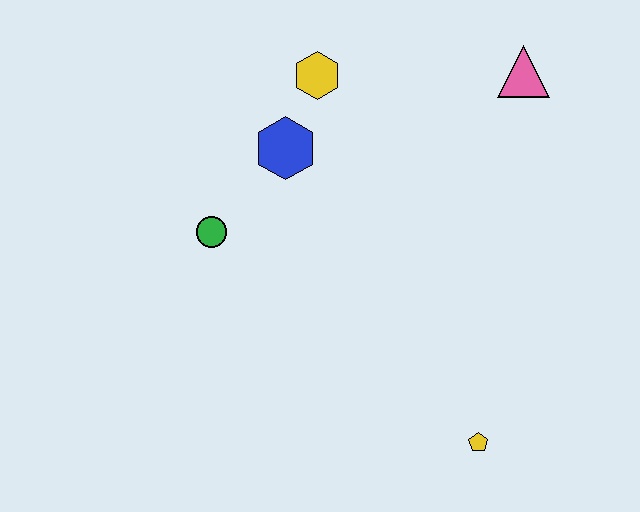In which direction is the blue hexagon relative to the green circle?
The blue hexagon is above the green circle.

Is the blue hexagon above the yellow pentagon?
Yes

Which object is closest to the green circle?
The blue hexagon is closest to the green circle.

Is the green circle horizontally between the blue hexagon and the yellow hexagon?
No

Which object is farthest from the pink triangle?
The yellow pentagon is farthest from the pink triangle.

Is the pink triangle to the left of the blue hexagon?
No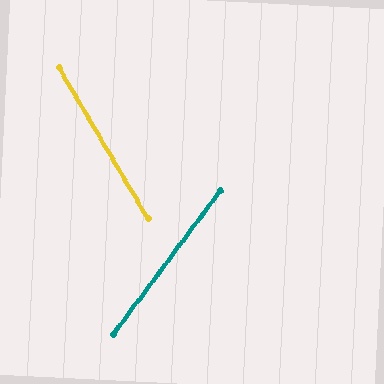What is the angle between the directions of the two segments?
Approximately 67 degrees.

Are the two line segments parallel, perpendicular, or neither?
Neither parallel nor perpendicular — they differ by about 67°.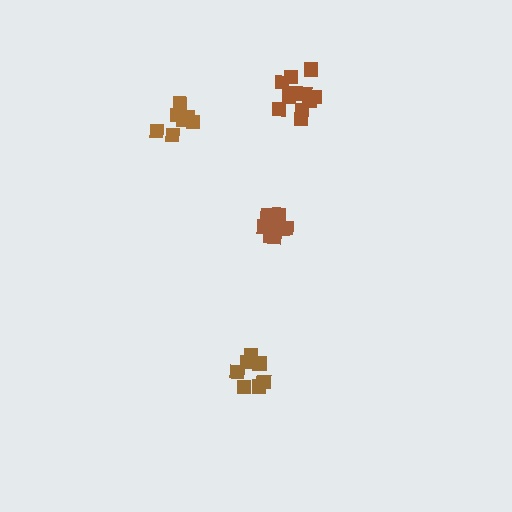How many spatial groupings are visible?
There are 4 spatial groupings.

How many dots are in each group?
Group 1: 10 dots, Group 2: 11 dots, Group 3: 7 dots, Group 4: 7 dots (35 total).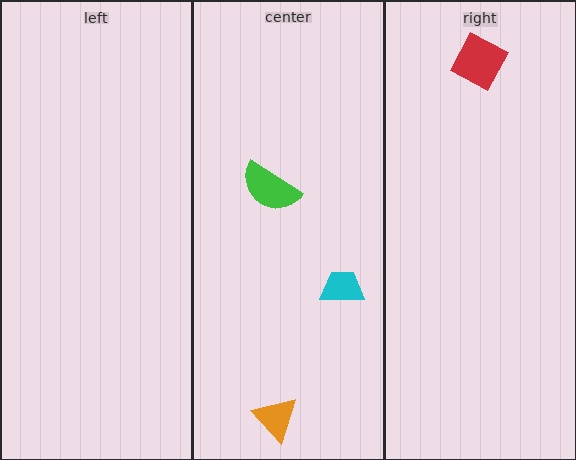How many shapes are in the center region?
3.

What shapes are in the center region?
The cyan trapezoid, the green semicircle, the orange triangle.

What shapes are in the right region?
The red square.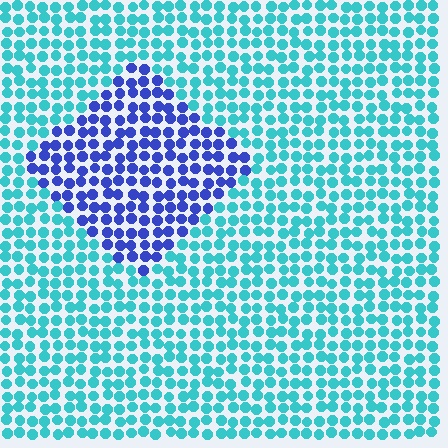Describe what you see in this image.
The image is filled with small cyan elements in a uniform arrangement. A diamond-shaped region is visible where the elements are tinted to a slightly different hue, forming a subtle color boundary.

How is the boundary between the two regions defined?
The boundary is defined purely by a slight shift in hue (about 54 degrees). Spacing, size, and orientation are identical on both sides.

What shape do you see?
I see a diamond.